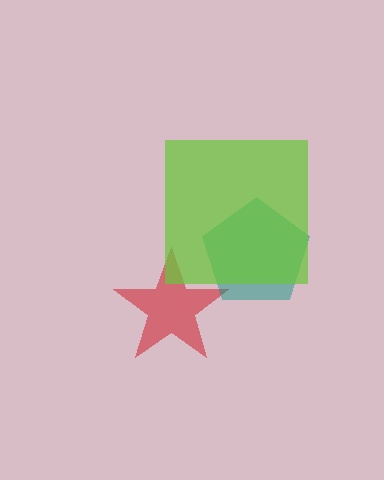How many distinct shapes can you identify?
There are 3 distinct shapes: a red star, a teal pentagon, a lime square.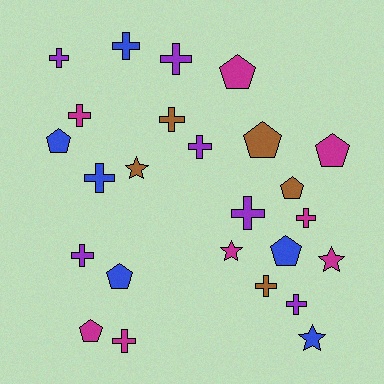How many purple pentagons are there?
There are no purple pentagons.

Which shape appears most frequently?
Cross, with 13 objects.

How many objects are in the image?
There are 25 objects.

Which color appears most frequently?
Magenta, with 8 objects.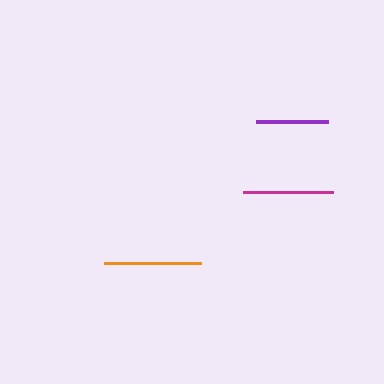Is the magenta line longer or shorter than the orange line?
The orange line is longer than the magenta line.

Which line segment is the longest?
The orange line is the longest at approximately 97 pixels.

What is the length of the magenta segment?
The magenta segment is approximately 90 pixels long.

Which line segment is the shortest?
The purple line is the shortest at approximately 72 pixels.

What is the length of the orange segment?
The orange segment is approximately 97 pixels long.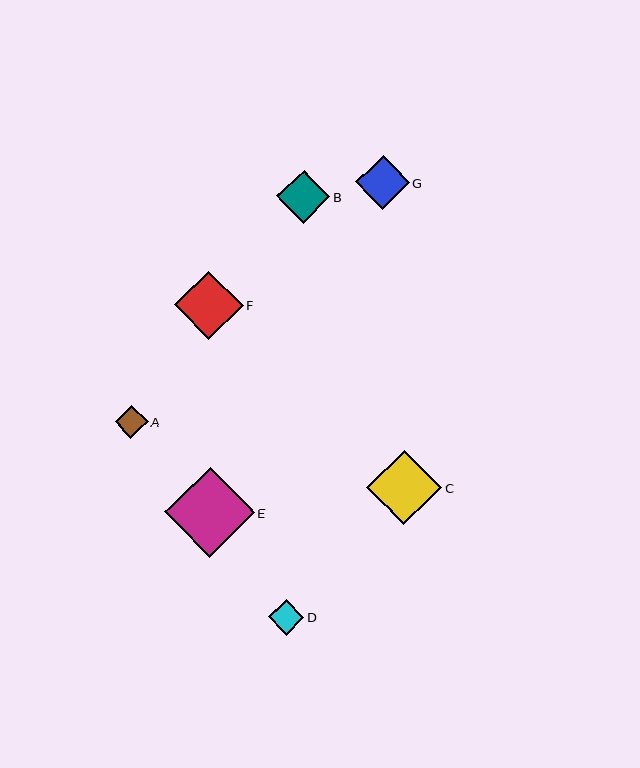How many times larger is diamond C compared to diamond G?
Diamond C is approximately 1.4 times the size of diamond G.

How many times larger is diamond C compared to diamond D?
Diamond C is approximately 2.1 times the size of diamond D.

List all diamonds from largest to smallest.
From largest to smallest: E, C, F, G, B, D, A.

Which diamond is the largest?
Diamond E is the largest with a size of approximately 90 pixels.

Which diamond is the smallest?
Diamond A is the smallest with a size of approximately 33 pixels.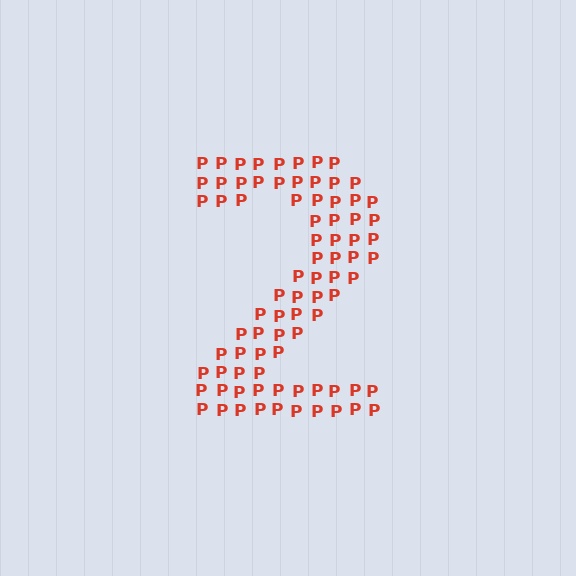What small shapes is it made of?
It is made of small letter P's.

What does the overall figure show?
The overall figure shows the digit 2.